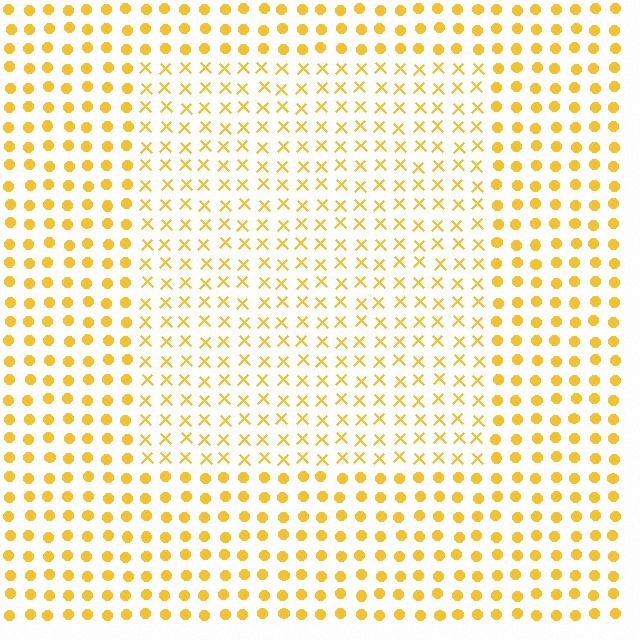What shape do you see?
I see a rectangle.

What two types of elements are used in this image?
The image uses X marks inside the rectangle region and circles outside it.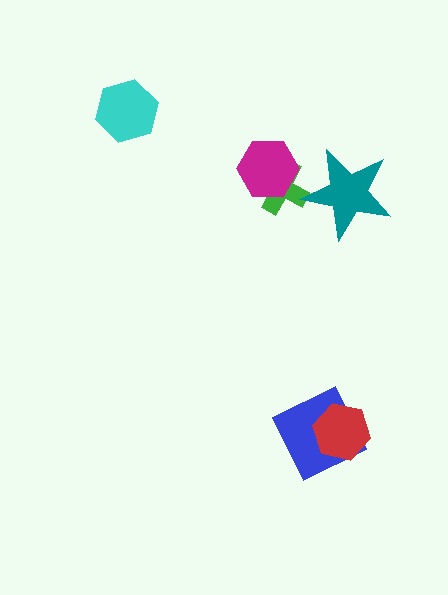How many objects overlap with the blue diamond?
1 object overlaps with the blue diamond.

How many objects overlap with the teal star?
1 object overlaps with the teal star.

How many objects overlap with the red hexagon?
1 object overlaps with the red hexagon.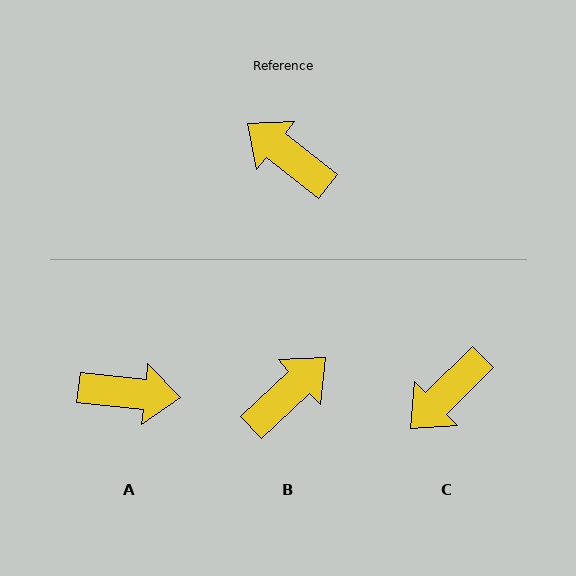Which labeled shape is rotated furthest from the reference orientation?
A, about 148 degrees away.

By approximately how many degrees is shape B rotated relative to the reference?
Approximately 98 degrees clockwise.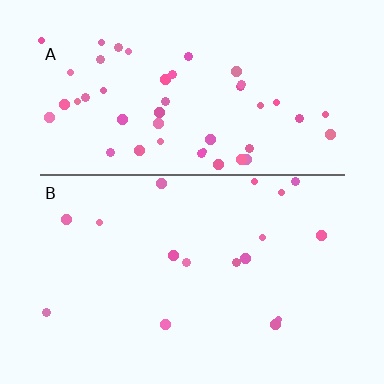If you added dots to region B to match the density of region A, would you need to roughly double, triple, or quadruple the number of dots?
Approximately triple.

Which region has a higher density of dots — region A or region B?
A (the top).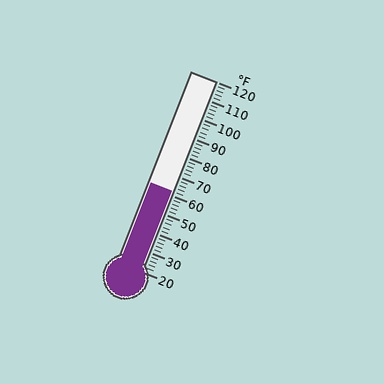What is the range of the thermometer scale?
The thermometer scale ranges from 20°F to 120°F.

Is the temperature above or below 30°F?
The temperature is above 30°F.